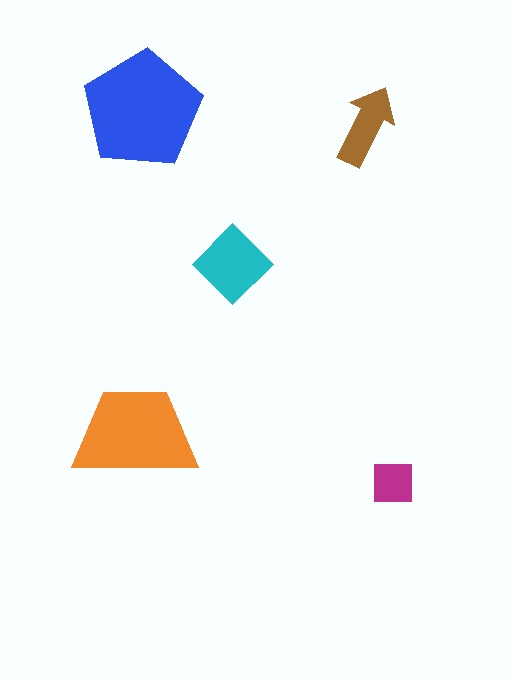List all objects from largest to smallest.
The blue pentagon, the orange trapezoid, the cyan diamond, the brown arrow, the magenta square.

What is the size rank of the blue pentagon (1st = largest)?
1st.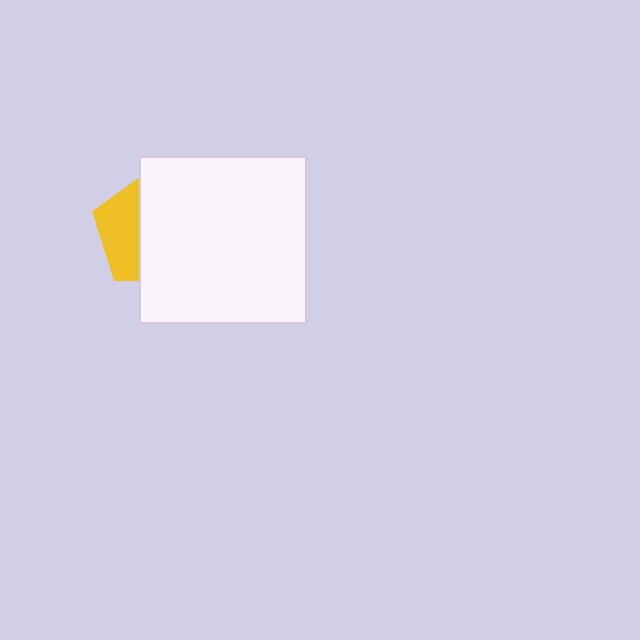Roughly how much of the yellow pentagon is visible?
A small part of it is visible (roughly 37%).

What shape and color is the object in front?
The object in front is a white square.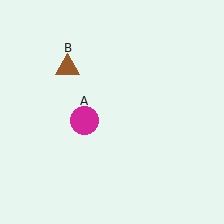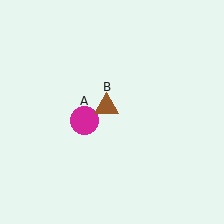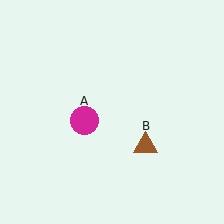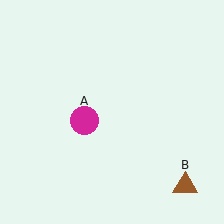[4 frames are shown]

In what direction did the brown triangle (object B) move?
The brown triangle (object B) moved down and to the right.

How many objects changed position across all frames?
1 object changed position: brown triangle (object B).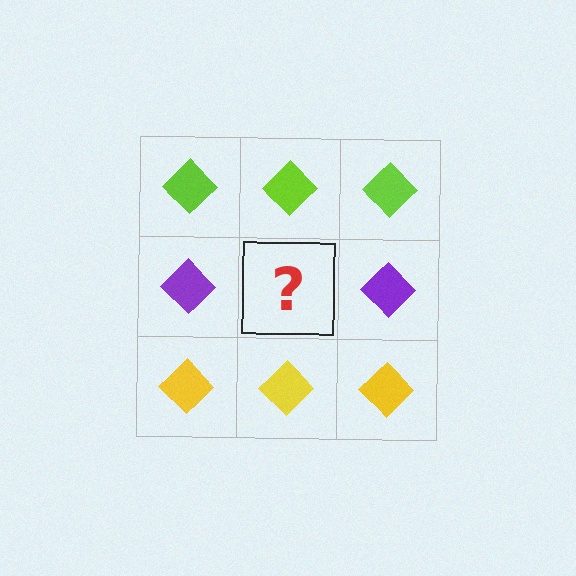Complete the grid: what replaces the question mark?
The question mark should be replaced with a purple diamond.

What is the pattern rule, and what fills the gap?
The rule is that each row has a consistent color. The gap should be filled with a purple diamond.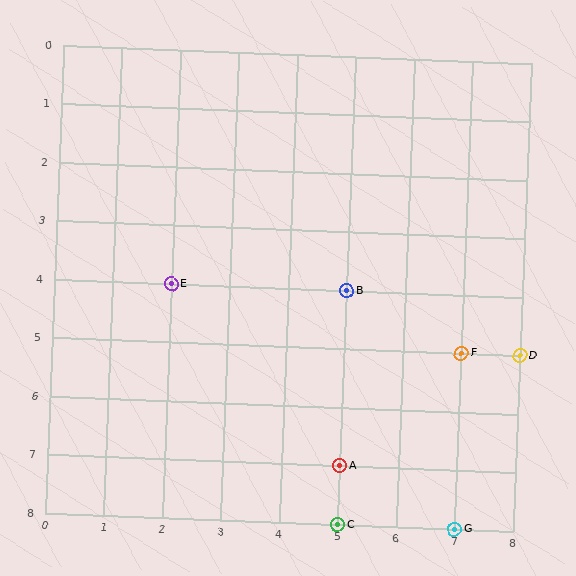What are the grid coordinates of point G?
Point G is at grid coordinates (7, 8).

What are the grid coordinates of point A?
Point A is at grid coordinates (5, 7).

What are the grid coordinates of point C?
Point C is at grid coordinates (5, 8).